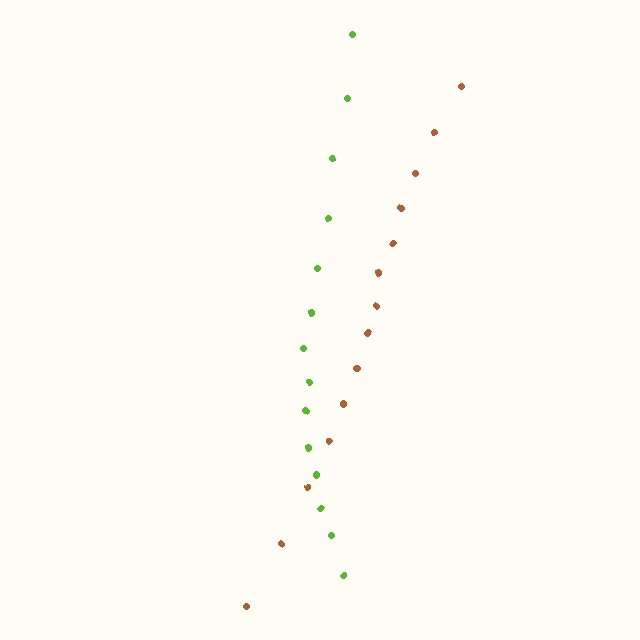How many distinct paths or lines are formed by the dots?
There are 2 distinct paths.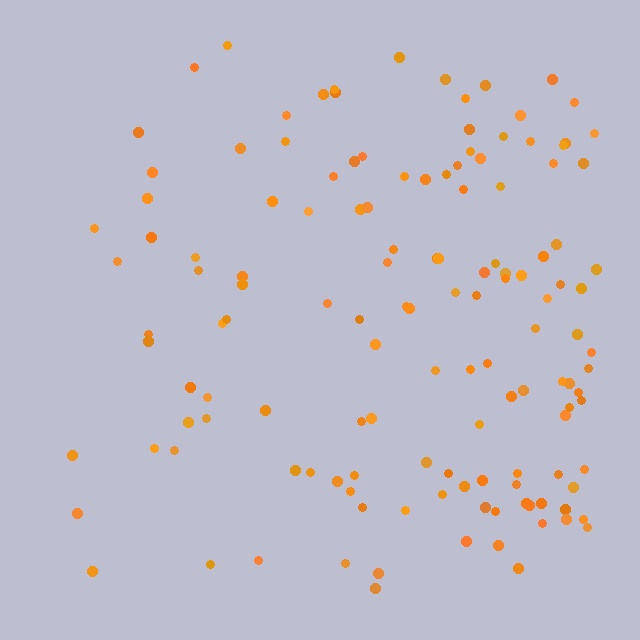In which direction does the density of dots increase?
From left to right, with the right side densest.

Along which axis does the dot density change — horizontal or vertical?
Horizontal.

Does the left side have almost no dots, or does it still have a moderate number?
Still a moderate number, just noticeably fewer than the right.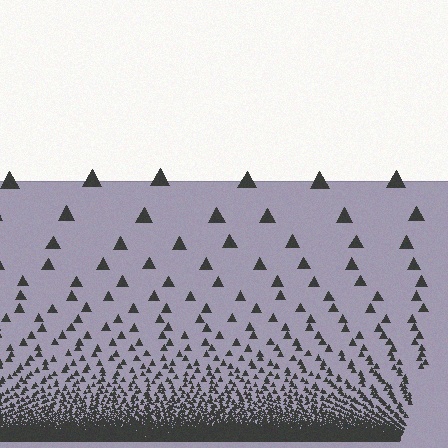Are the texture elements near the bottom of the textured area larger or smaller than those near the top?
Smaller. The gradient is inverted — elements near the bottom are smaller and denser.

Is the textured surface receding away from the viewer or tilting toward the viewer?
The surface appears to tilt toward the viewer. Texture elements get larger and sparser toward the top.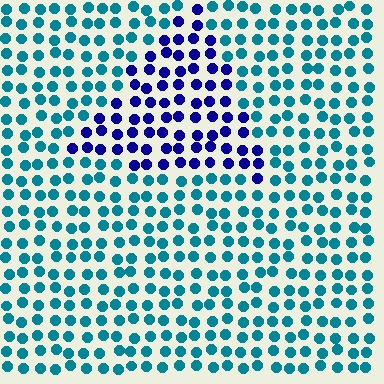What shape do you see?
I see a triangle.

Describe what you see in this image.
The image is filled with small teal elements in a uniform arrangement. A triangle-shaped region is visible where the elements are tinted to a slightly different hue, forming a subtle color boundary.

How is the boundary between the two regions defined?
The boundary is defined purely by a slight shift in hue (about 56 degrees). Spacing, size, and orientation are identical on both sides.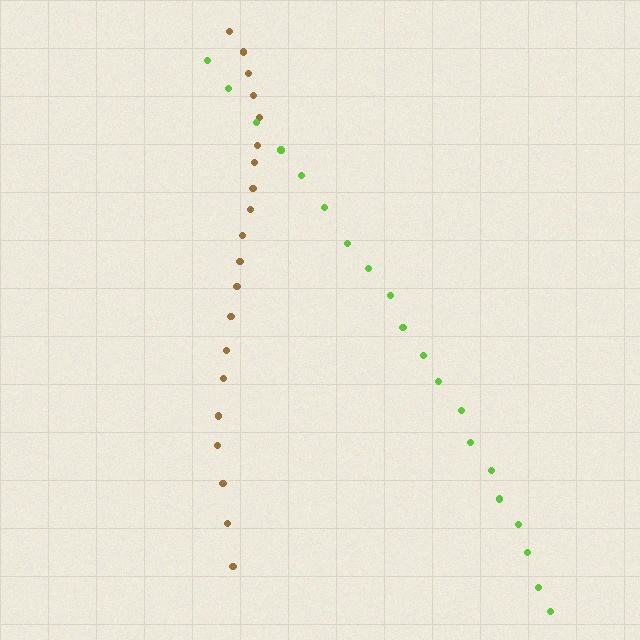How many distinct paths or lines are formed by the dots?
There are 2 distinct paths.